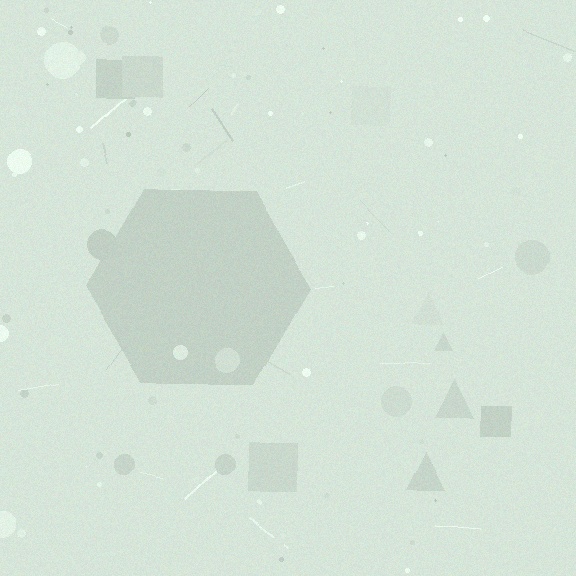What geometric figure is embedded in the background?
A hexagon is embedded in the background.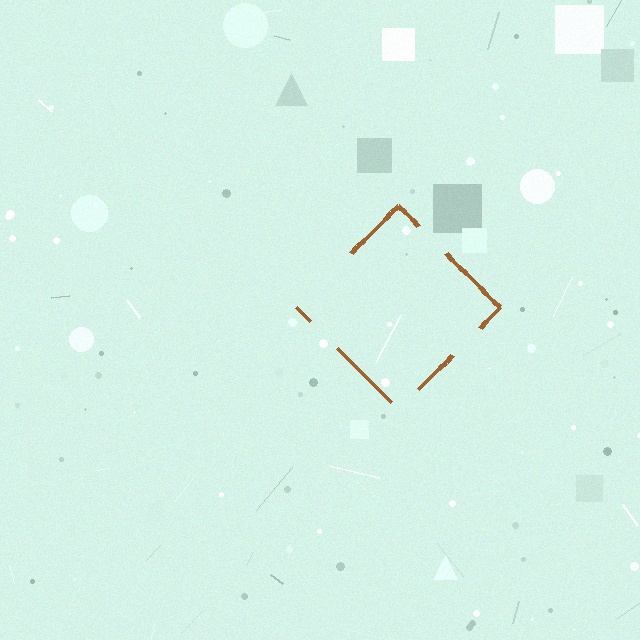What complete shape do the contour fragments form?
The contour fragments form a diamond.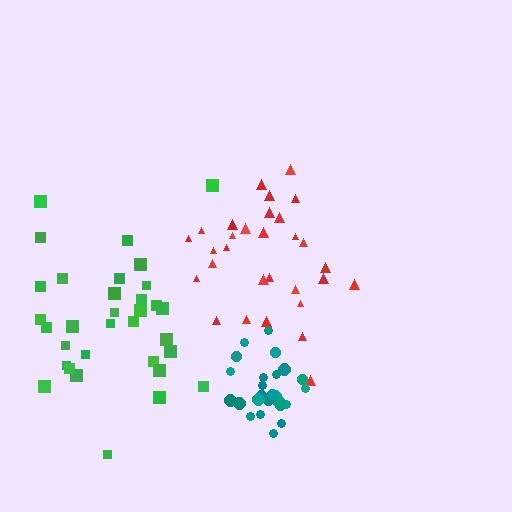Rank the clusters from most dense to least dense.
teal, red, green.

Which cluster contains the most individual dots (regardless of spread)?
Green (34).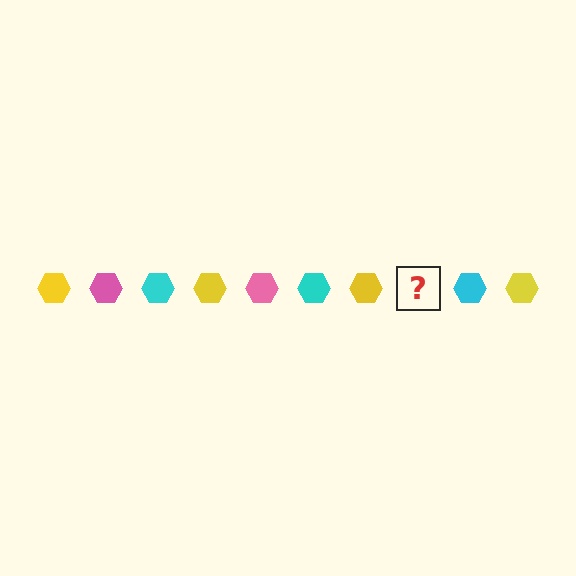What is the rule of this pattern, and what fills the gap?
The rule is that the pattern cycles through yellow, pink, cyan hexagons. The gap should be filled with a pink hexagon.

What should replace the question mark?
The question mark should be replaced with a pink hexagon.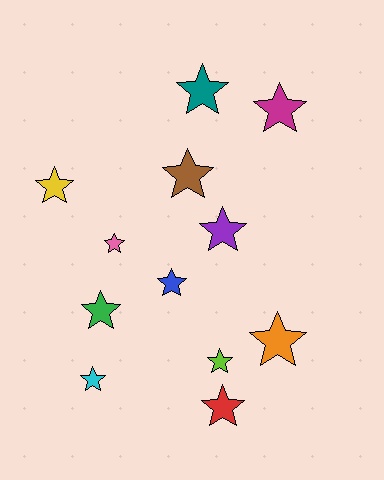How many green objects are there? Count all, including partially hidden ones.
There is 1 green object.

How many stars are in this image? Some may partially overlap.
There are 12 stars.